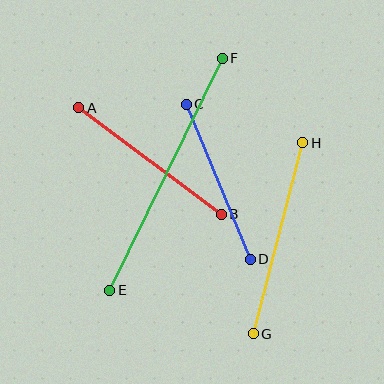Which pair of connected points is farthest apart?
Points E and F are farthest apart.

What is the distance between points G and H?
The distance is approximately 197 pixels.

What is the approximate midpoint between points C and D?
The midpoint is at approximately (218, 182) pixels.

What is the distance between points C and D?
The distance is approximately 168 pixels.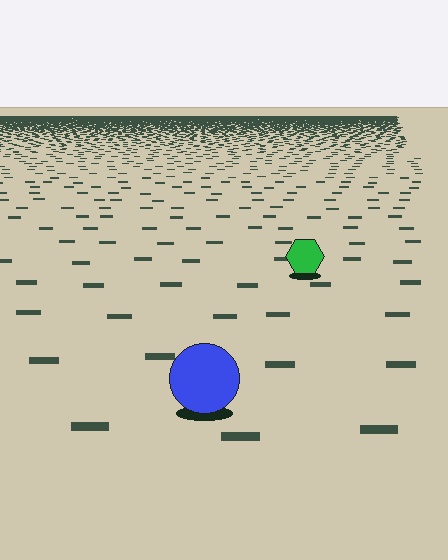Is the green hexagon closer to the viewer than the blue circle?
No. The blue circle is closer — you can tell from the texture gradient: the ground texture is coarser near it.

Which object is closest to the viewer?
The blue circle is closest. The texture marks near it are larger and more spread out.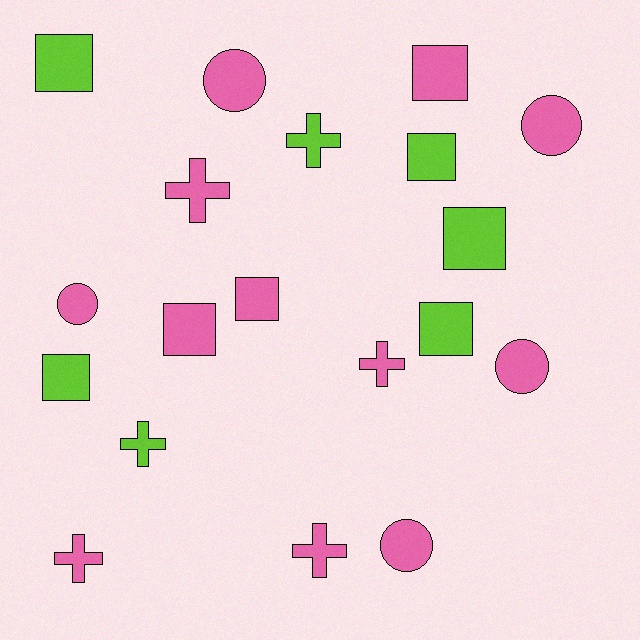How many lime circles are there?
There are no lime circles.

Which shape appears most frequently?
Square, with 8 objects.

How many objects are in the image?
There are 19 objects.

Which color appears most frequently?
Pink, with 12 objects.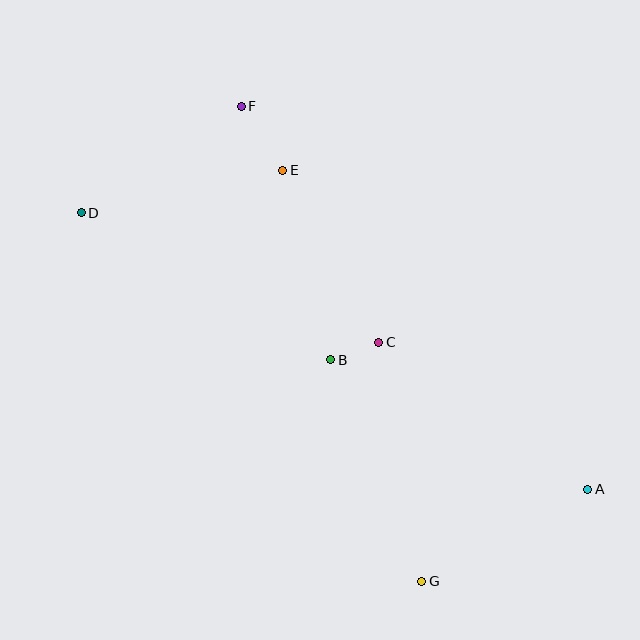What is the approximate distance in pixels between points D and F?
The distance between D and F is approximately 193 pixels.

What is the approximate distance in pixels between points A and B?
The distance between A and B is approximately 288 pixels.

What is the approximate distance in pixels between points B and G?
The distance between B and G is approximately 240 pixels.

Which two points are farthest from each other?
Points A and D are farthest from each other.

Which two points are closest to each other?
Points B and C are closest to each other.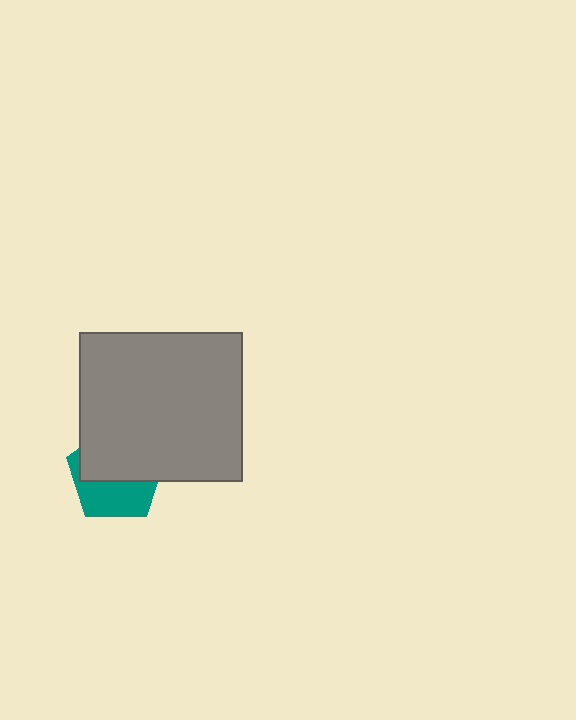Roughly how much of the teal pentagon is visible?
A small part of it is visible (roughly 44%).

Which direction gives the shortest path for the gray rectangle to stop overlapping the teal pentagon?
Moving up gives the shortest separation.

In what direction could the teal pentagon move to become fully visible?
The teal pentagon could move down. That would shift it out from behind the gray rectangle entirely.